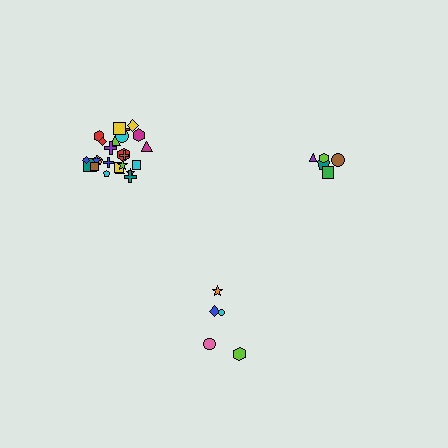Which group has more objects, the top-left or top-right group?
The top-left group.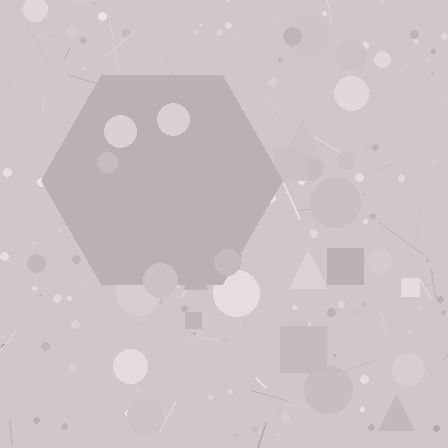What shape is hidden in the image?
A hexagon is hidden in the image.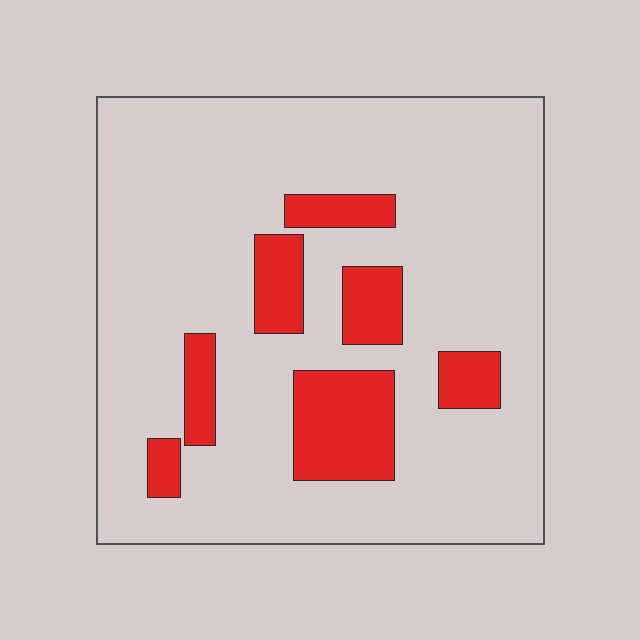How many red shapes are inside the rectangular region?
7.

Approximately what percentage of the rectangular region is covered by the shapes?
Approximately 15%.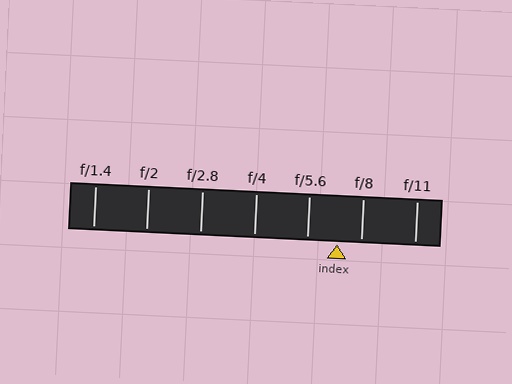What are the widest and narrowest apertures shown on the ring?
The widest aperture shown is f/1.4 and the narrowest is f/11.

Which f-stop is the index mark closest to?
The index mark is closest to f/8.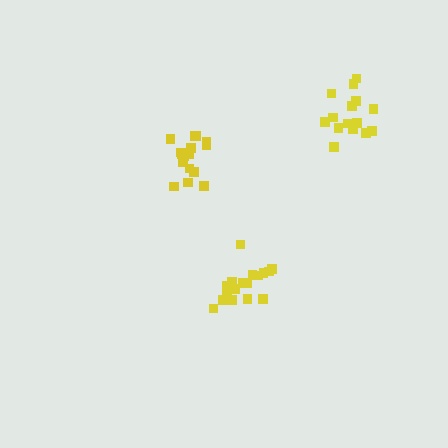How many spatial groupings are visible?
There are 3 spatial groupings.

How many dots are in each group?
Group 1: 18 dots, Group 2: 16 dots, Group 3: 15 dots (49 total).